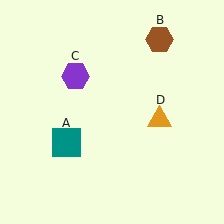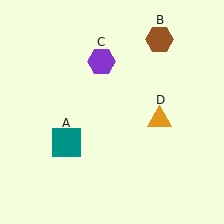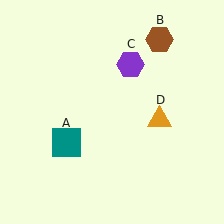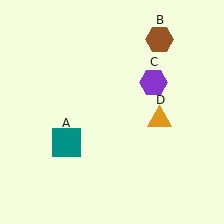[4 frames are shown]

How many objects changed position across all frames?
1 object changed position: purple hexagon (object C).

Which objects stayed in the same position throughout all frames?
Teal square (object A) and brown hexagon (object B) and orange triangle (object D) remained stationary.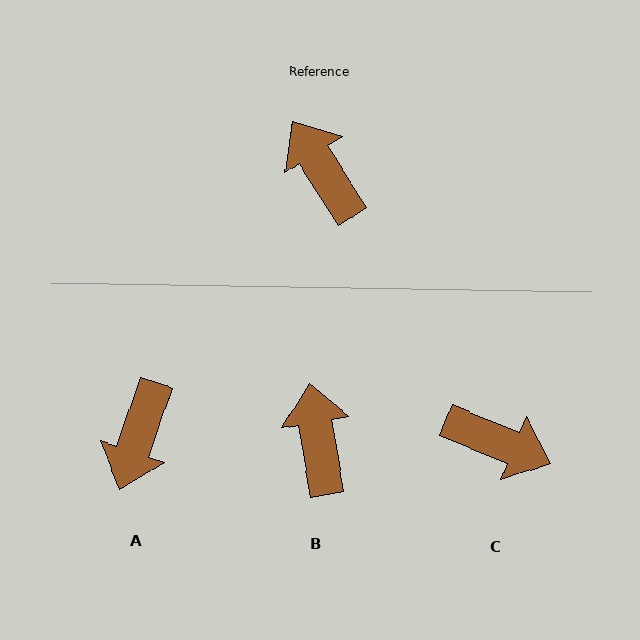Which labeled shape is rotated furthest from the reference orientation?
C, about 145 degrees away.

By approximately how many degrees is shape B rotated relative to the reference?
Approximately 23 degrees clockwise.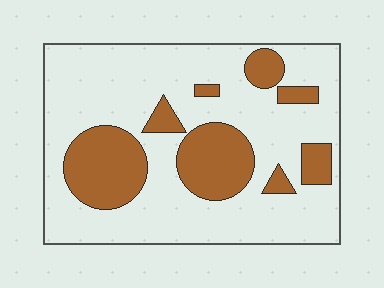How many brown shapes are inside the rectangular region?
8.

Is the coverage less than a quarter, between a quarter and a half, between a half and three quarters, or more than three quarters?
Between a quarter and a half.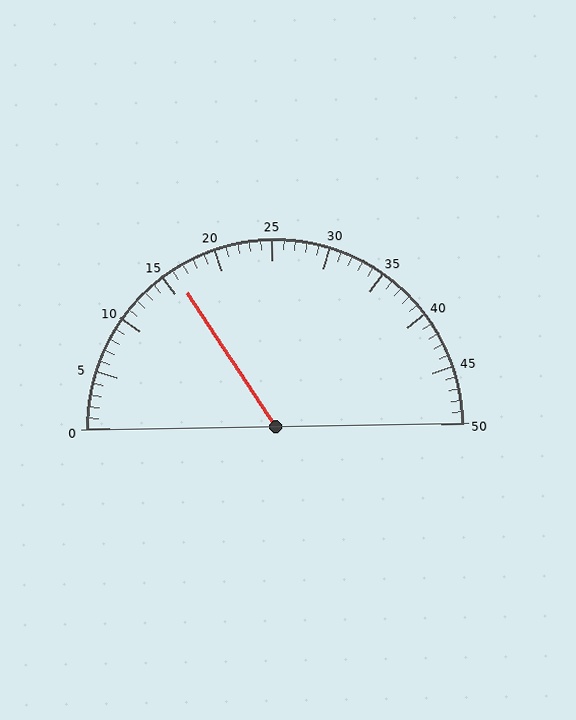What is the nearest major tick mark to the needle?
The nearest major tick mark is 15.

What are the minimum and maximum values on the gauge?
The gauge ranges from 0 to 50.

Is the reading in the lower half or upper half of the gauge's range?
The reading is in the lower half of the range (0 to 50).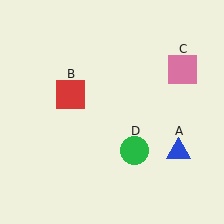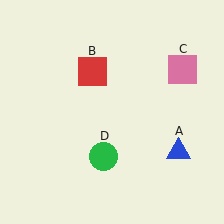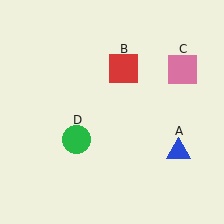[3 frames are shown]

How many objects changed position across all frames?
2 objects changed position: red square (object B), green circle (object D).